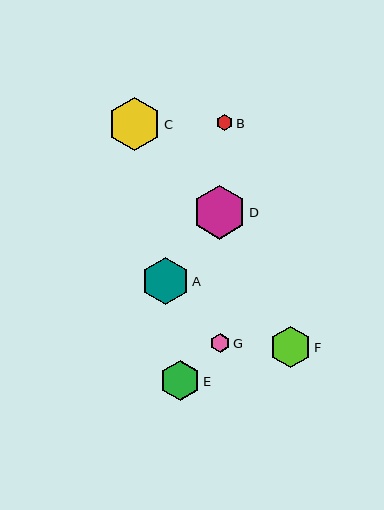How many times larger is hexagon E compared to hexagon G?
Hexagon E is approximately 2.1 times the size of hexagon G.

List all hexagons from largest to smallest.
From largest to smallest: D, C, A, F, E, G, B.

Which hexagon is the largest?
Hexagon D is the largest with a size of approximately 54 pixels.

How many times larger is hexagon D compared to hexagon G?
Hexagon D is approximately 2.8 times the size of hexagon G.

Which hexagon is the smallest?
Hexagon B is the smallest with a size of approximately 17 pixels.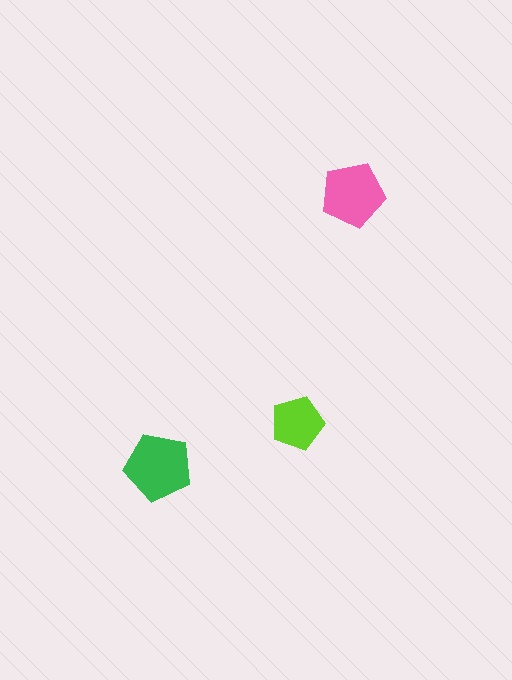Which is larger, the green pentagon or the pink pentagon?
The green one.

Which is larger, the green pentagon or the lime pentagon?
The green one.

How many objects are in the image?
There are 3 objects in the image.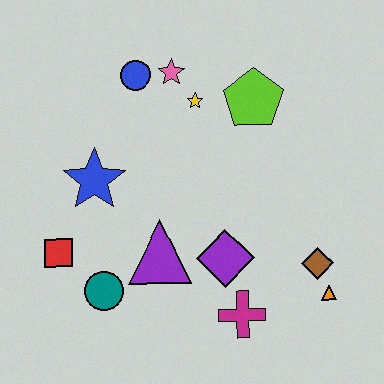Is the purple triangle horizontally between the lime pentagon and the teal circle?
Yes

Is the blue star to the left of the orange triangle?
Yes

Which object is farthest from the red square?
The orange triangle is farthest from the red square.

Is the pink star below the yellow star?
No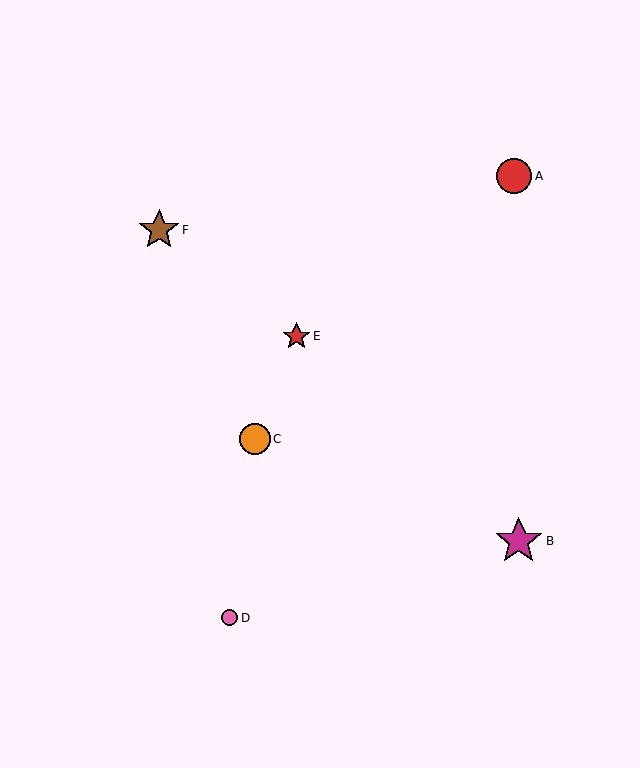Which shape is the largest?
The magenta star (labeled B) is the largest.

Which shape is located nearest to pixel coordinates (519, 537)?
The magenta star (labeled B) at (519, 541) is nearest to that location.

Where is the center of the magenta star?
The center of the magenta star is at (519, 541).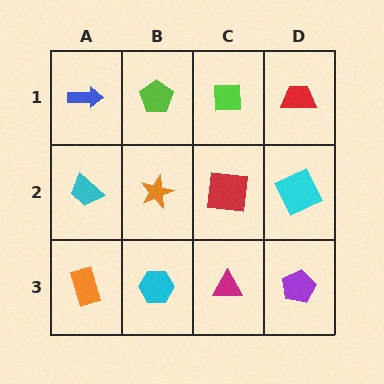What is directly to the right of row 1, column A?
A lime pentagon.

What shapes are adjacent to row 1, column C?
A red square (row 2, column C), a lime pentagon (row 1, column B), a red trapezoid (row 1, column D).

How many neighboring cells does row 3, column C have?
3.